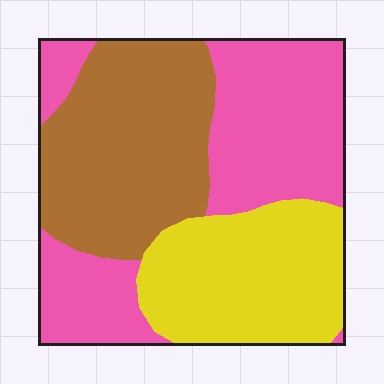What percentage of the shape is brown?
Brown takes up about one third (1/3) of the shape.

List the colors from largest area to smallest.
From largest to smallest: pink, brown, yellow.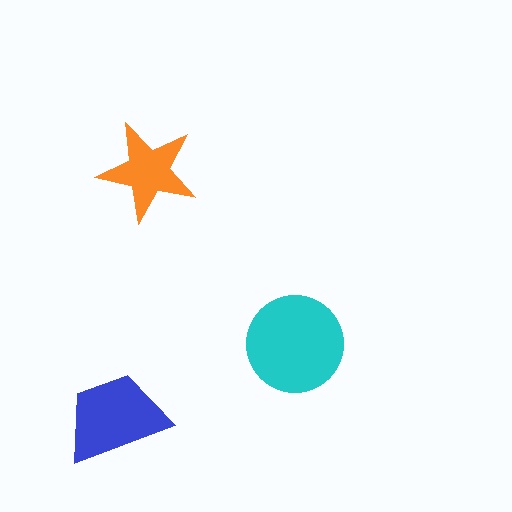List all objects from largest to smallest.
The cyan circle, the blue trapezoid, the orange star.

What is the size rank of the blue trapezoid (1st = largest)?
2nd.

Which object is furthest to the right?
The cyan circle is rightmost.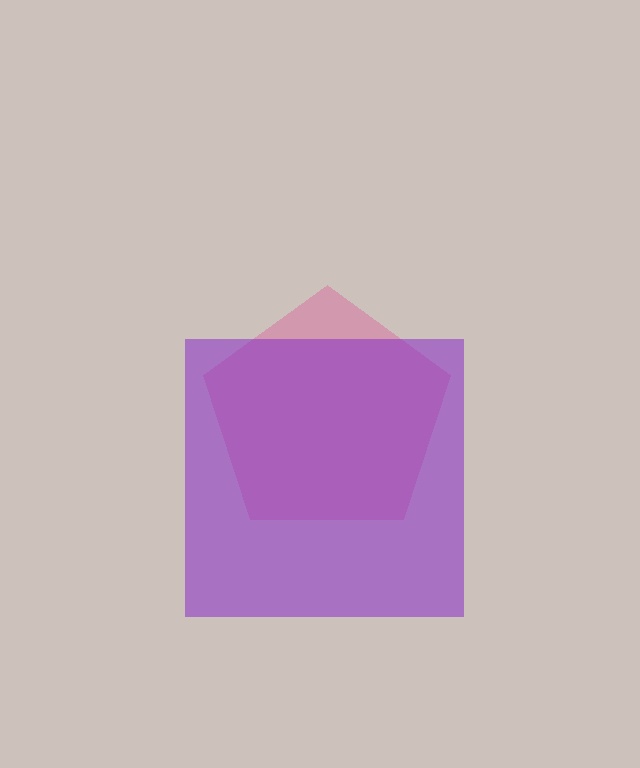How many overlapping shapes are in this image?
There are 2 overlapping shapes in the image.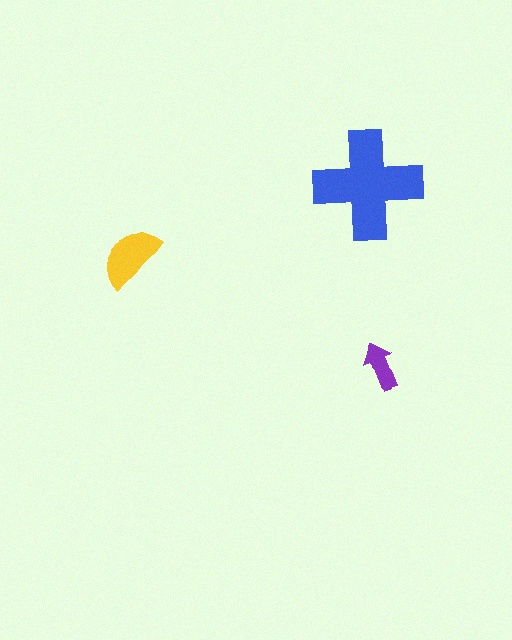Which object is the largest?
The blue cross.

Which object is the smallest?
The purple arrow.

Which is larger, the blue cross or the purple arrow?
The blue cross.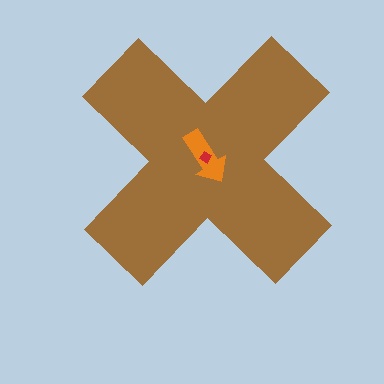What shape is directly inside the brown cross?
The orange arrow.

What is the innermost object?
The red diamond.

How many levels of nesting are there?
3.